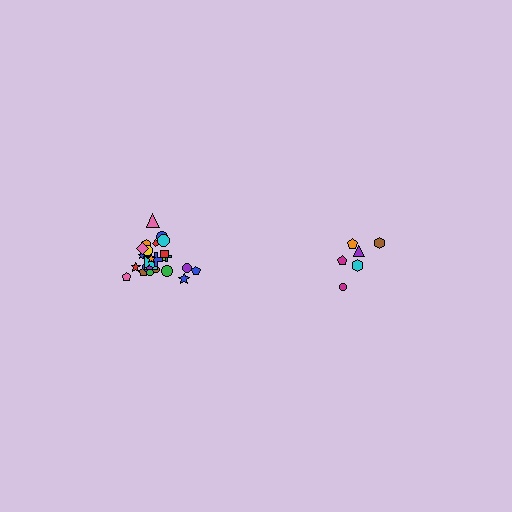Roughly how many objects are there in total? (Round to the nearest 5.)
Roughly 30 objects in total.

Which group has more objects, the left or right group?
The left group.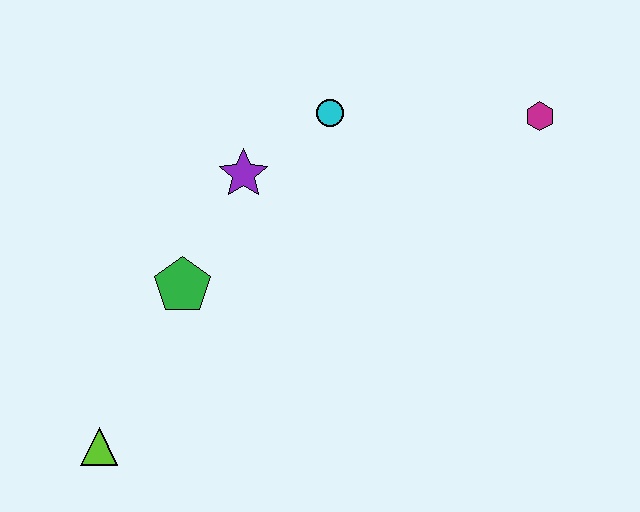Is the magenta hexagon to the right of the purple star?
Yes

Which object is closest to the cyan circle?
The purple star is closest to the cyan circle.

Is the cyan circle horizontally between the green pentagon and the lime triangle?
No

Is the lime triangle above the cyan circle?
No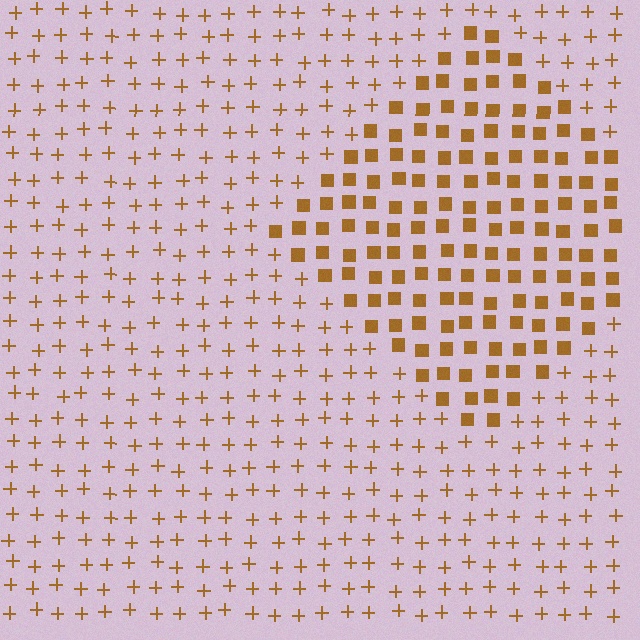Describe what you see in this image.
The image is filled with small brown elements arranged in a uniform grid. A diamond-shaped region contains squares, while the surrounding area contains plus signs. The boundary is defined purely by the change in element shape.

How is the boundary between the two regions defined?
The boundary is defined by a change in element shape: squares inside vs. plus signs outside. All elements share the same color and spacing.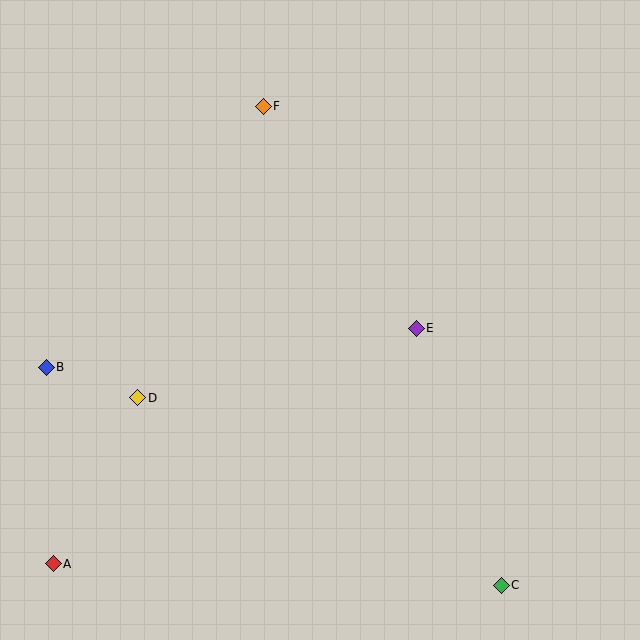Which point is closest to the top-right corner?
Point F is closest to the top-right corner.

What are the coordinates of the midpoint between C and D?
The midpoint between C and D is at (320, 492).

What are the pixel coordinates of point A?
Point A is at (53, 564).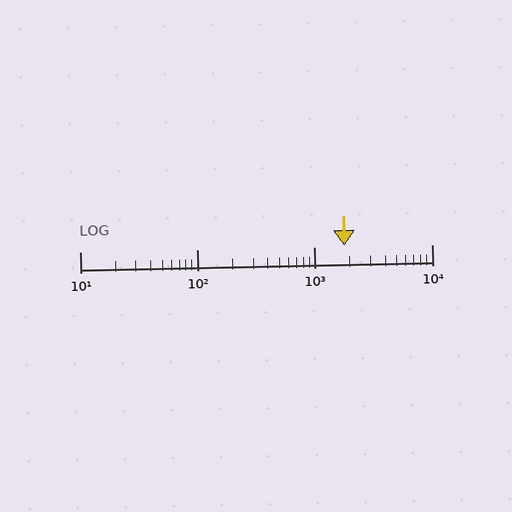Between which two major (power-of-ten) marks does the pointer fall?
The pointer is between 1000 and 10000.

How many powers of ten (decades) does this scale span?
The scale spans 3 decades, from 10 to 10000.